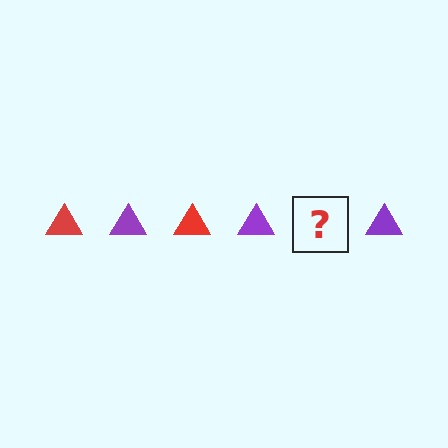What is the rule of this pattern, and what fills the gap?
The rule is that the pattern cycles through red, purple triangles. The gap should be filled with a red triangle.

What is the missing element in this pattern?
The missing element is a red triangle.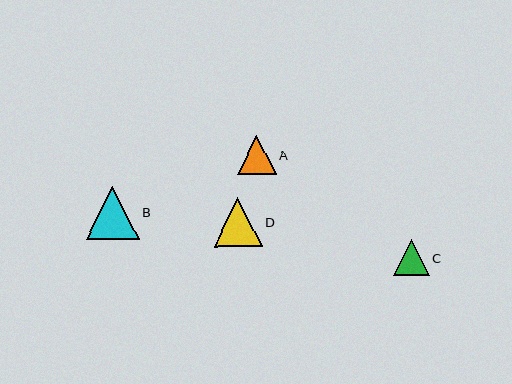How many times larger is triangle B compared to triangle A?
Triangle B is approximately 1.4 times the size of triangle A.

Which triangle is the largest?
Triangle B is the largest with a size of approximately 54 pixels.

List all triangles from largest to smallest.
From largest to smallest: B, D, A, C.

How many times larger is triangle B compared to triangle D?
Triangle B is approximately 1.1 times the size of triangle D.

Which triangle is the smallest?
Triangle C is the smallest with a size of approximately 36 pixels.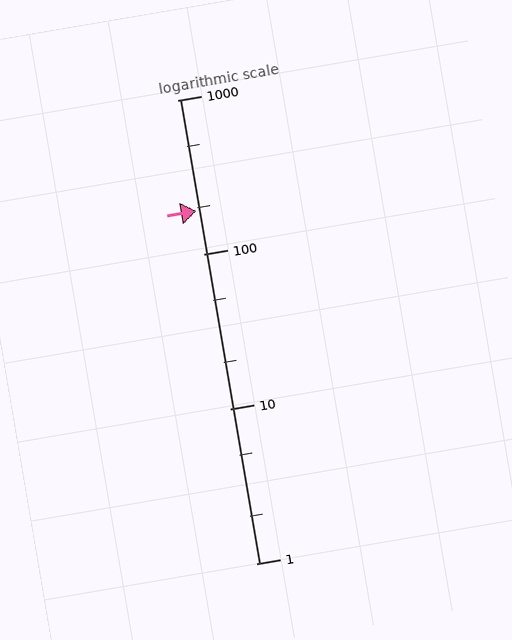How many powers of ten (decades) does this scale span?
The scale spans 3 decades, from 1 to 1000.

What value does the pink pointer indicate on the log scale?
The pointer indicates approximately 190.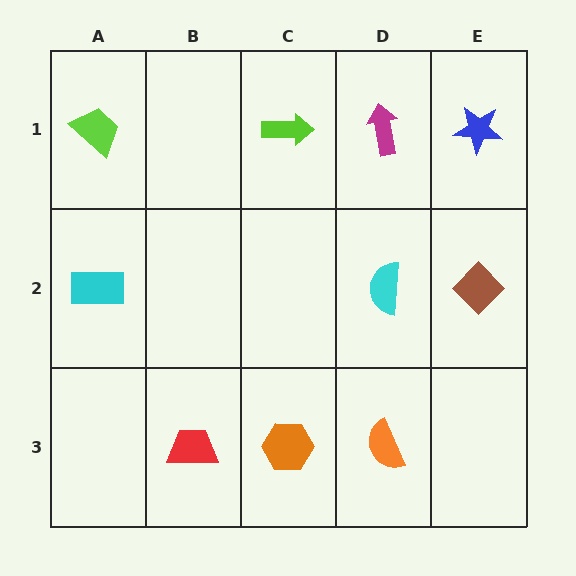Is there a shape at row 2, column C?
No, that cell is empty.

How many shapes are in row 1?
4 shapes.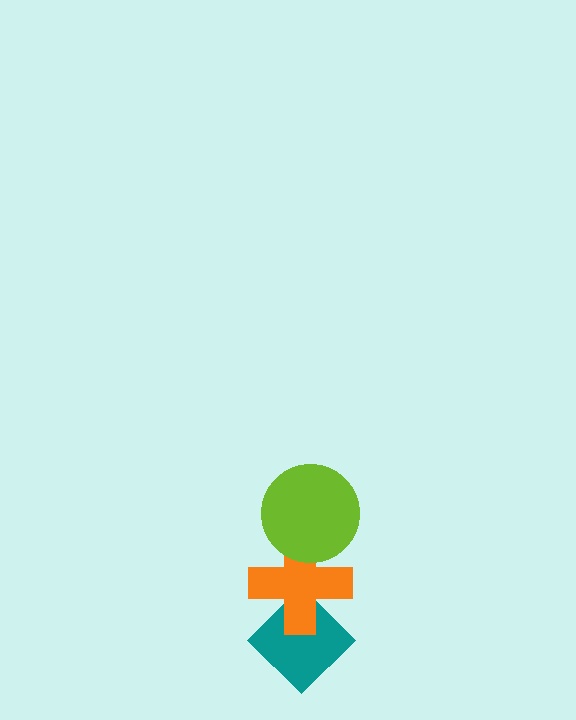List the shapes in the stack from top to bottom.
From top to bottom: the lime circle, the orange cross, the teal diamond.